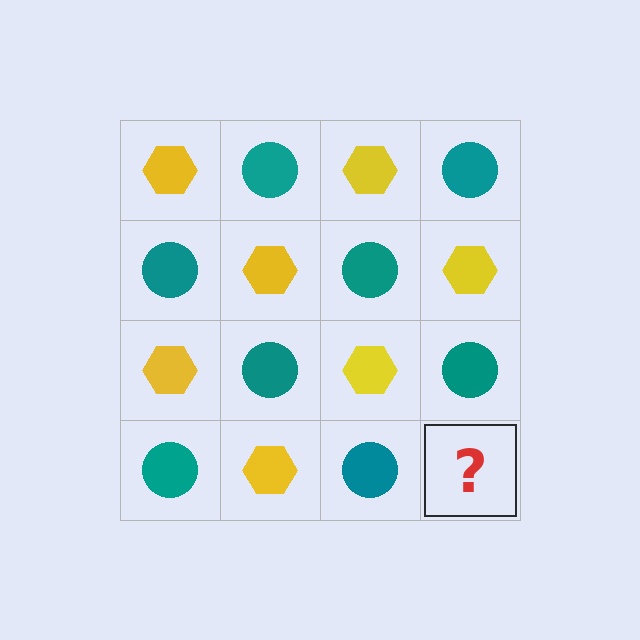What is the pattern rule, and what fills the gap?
The rule is that it alternates yellow hexagon and teal circle in a checkerboard pattern. The gap should be filled with a yellow hexagon.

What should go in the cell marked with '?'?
The missing cell should contain a yellow hexagon.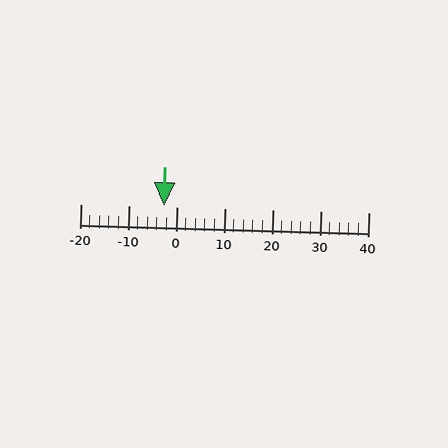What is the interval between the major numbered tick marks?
The major tick marks are spaced 10 units apart.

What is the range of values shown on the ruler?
The ruler shows values from -20 to 40.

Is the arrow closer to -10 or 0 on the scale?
The arrow is closer to 0.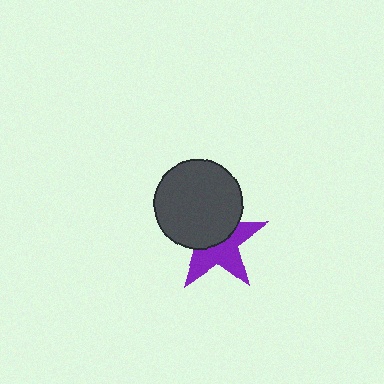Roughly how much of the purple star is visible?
About half of it is visible (roughly 52%).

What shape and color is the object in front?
The object in front is a dark gray circle.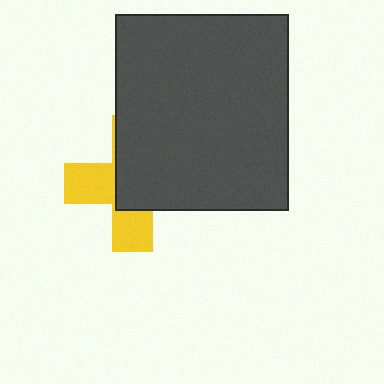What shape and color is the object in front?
The object in front is a dark gray rectangle.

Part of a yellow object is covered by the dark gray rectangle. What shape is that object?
It is a cross.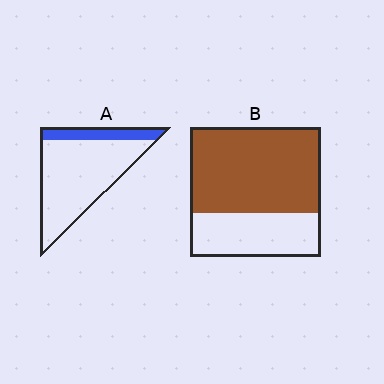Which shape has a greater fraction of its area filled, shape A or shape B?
Shape B.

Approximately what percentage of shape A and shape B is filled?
A is approximately 20% and B is approximately 65%.